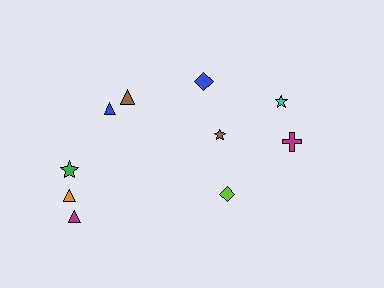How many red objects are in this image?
There are no red objects.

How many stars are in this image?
There are 3 stars.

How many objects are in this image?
There are 10 objects.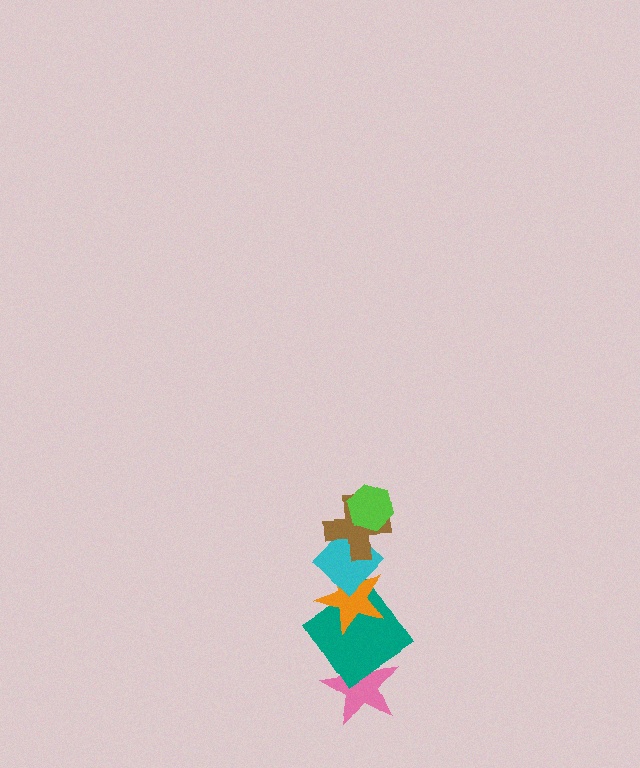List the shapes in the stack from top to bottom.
From top to bottom: the lime hexagon, the brown cross, the cyan diamond, the orange star, the teal diamond, the pink star.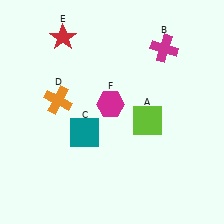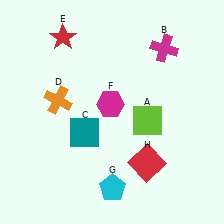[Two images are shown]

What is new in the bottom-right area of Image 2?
A red square (H) was added in the bottom-right area of Image 2.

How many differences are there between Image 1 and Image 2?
There are 2 differences between the two images.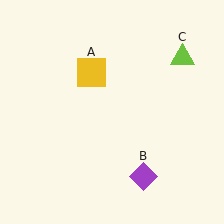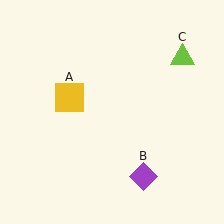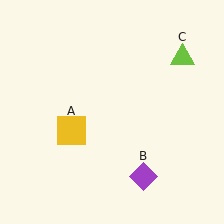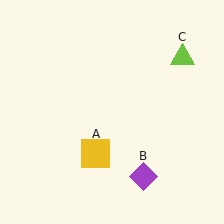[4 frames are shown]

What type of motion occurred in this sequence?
The yellow square (object A) rotated counterclockwise around the center of the scene.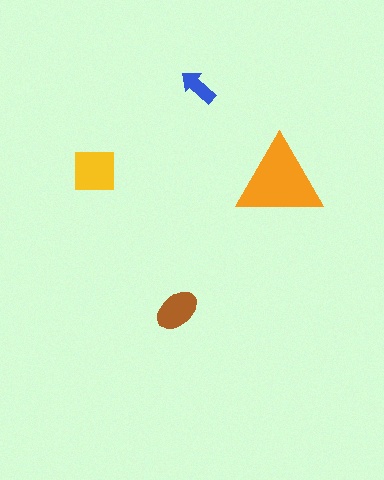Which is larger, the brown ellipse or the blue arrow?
The brown ellipse.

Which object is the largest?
The orange triangle.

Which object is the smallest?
The blue arrow.